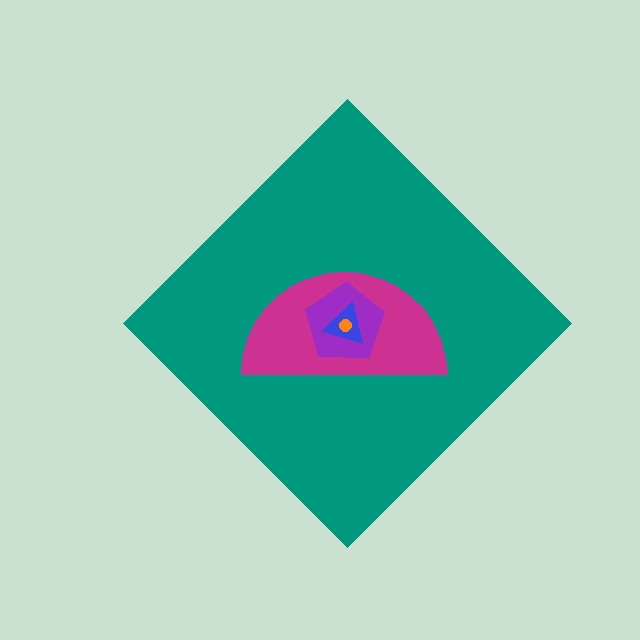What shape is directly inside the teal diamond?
The magenta semicircle.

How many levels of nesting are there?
5.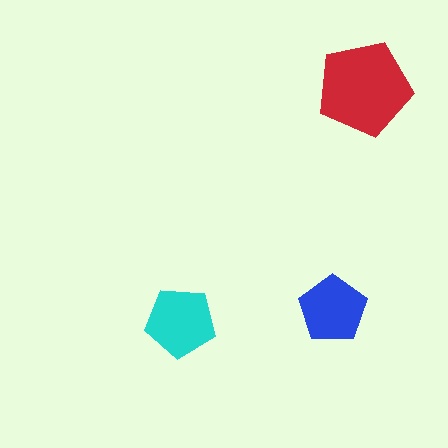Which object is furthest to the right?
The red pentagon is rightmost.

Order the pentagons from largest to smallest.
the red one, the cyan one, the blue one.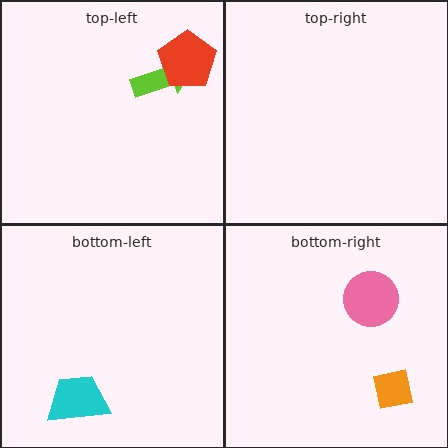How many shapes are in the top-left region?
2.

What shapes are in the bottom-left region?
The cyan trapezoid.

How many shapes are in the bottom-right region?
2.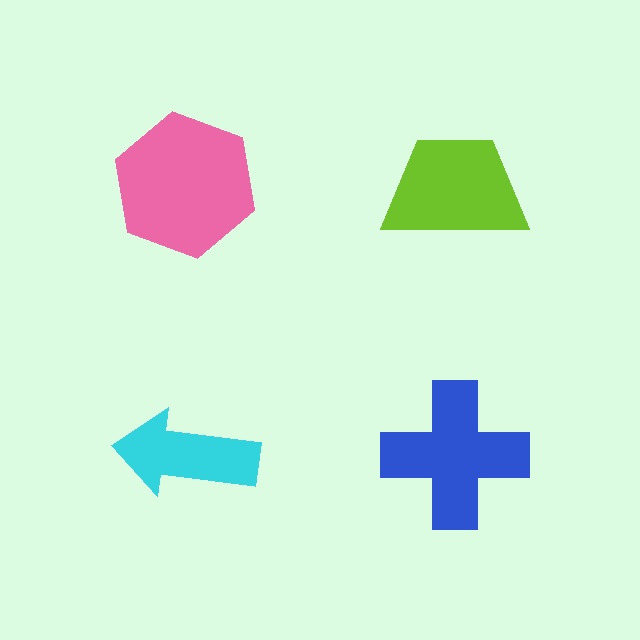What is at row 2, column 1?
A cyan arrow.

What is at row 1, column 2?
A lime trapezoid.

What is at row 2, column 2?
A blue cross.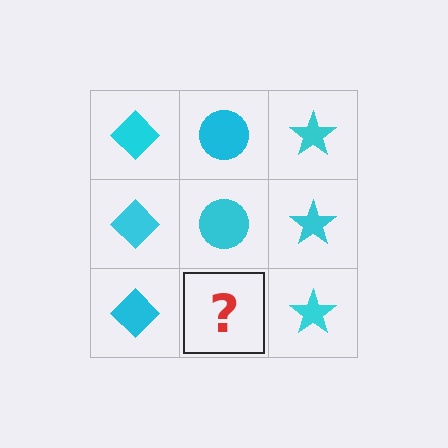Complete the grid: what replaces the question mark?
The question mark should be replaced with a cyan circle.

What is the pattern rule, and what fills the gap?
The rule is that each column has a consistent shape. The gap should be filled with a cyan circle.